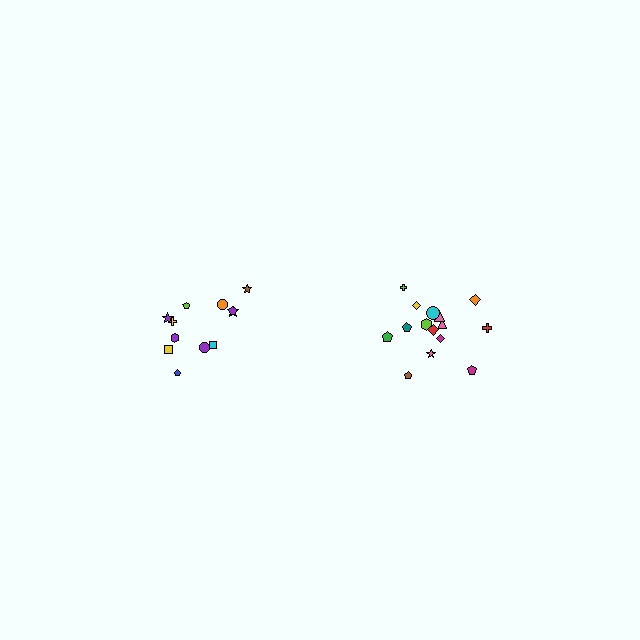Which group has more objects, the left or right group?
The right group.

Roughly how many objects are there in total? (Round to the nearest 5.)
Roughly 25 objects in total.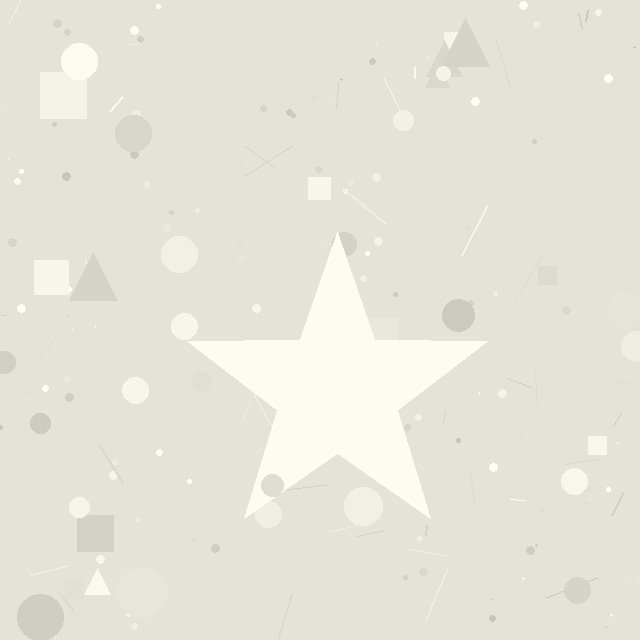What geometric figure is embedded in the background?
A star is embedded in the background.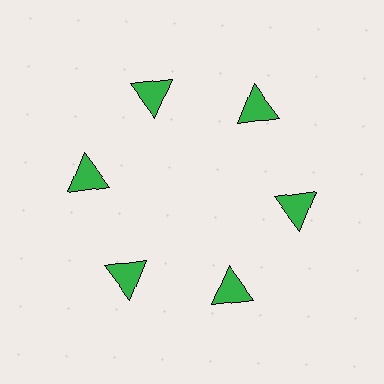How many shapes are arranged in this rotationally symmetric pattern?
There are 6 shapes, arranged in 6 groups of 1.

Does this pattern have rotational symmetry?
Yes, this pattern has 6-fold rotational symmetry. It looks the same after rotating 60 degrees around the center.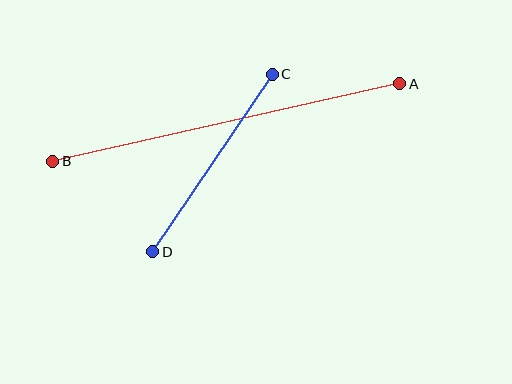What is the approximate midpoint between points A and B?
The midpoint is at approximately (226, 122) pixels.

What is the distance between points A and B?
The distance is approximately 355 pixels.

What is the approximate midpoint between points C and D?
The midpoint is at approximately (213, 163) pixels.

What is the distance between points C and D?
The distance is approximately 214 pixels.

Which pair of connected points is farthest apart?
Points A and B are farthest apart.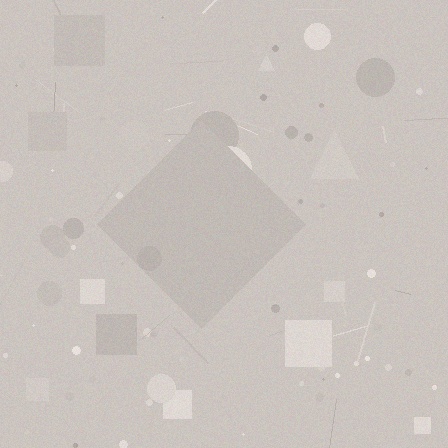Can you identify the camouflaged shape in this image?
The camouflaged shape is a diamond.